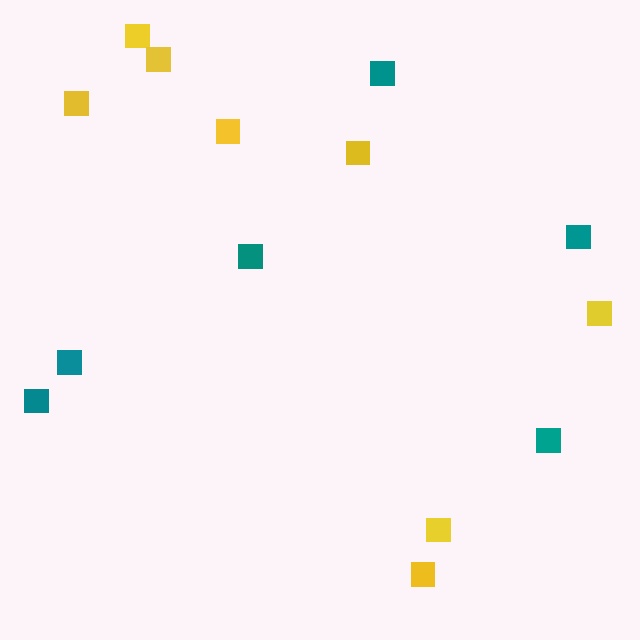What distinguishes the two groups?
There are 2 groups: one group of teal squares (6) and one group of yellow squares (8).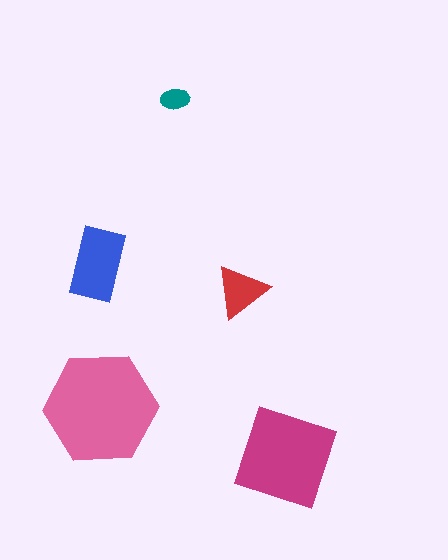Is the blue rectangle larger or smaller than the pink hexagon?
Smaller.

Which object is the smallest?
The teal ellipse.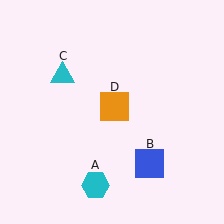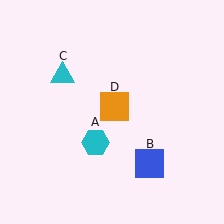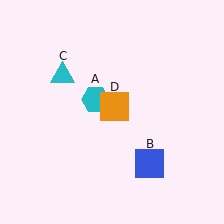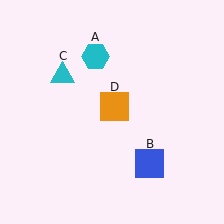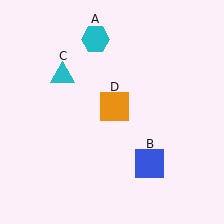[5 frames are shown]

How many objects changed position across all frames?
1 object changed position: cyan hexagon (object A).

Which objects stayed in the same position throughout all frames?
Blue square (object B) and cyan triangle (object C) and orange square (object D) remained stationary.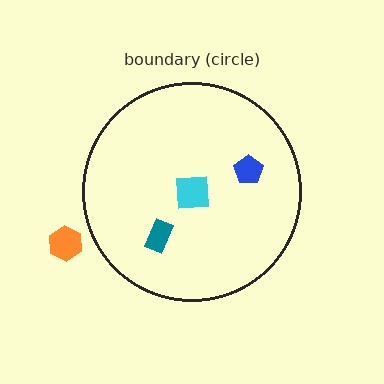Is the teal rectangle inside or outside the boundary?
Inside.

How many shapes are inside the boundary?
3 inside, 1 outside.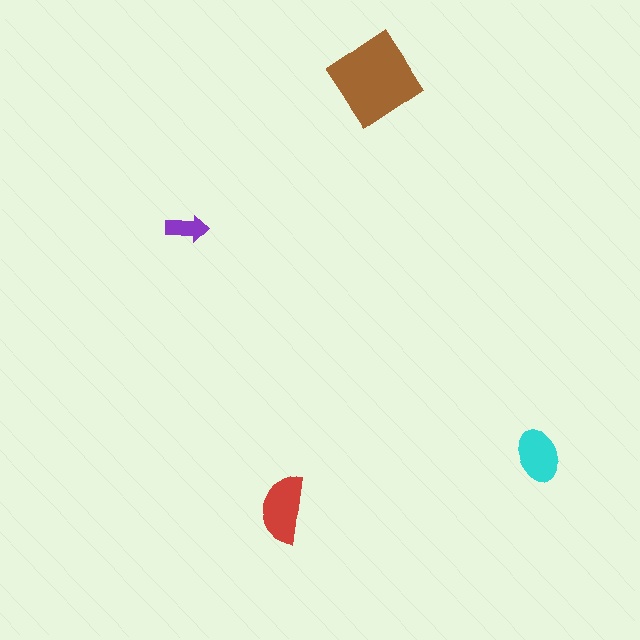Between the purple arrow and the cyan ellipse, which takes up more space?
The cyan ellipse.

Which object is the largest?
The brown diamond.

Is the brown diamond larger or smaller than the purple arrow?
Larger.